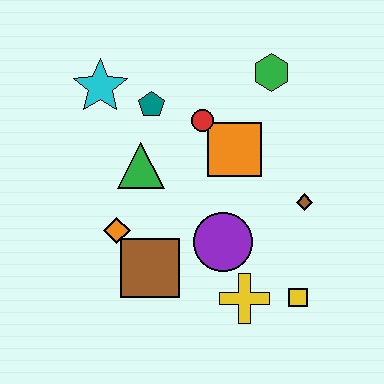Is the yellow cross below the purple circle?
Yes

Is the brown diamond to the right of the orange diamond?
Yes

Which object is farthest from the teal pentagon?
The yellow square is farthest from the teal pentagon.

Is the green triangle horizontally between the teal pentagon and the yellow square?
No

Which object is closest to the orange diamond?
The brown square is closest to the orange diamond.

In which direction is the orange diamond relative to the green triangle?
The orange diamond is below the green triangle.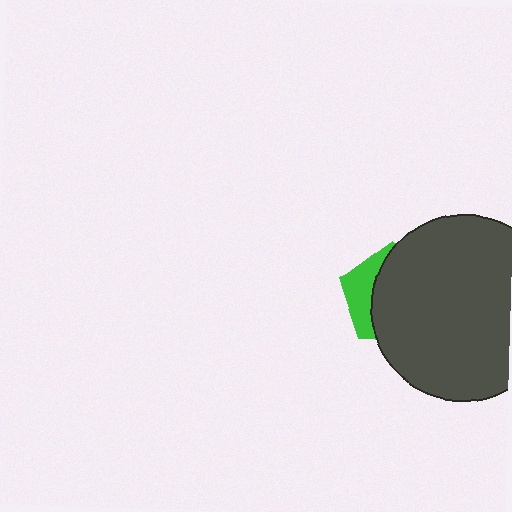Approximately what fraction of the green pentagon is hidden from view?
Roughly 70% of the green pentagon is hidden behind the dark gray circle.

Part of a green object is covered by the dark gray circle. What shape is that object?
It is a pentagon.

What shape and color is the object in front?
The object in front is a dark gray circle.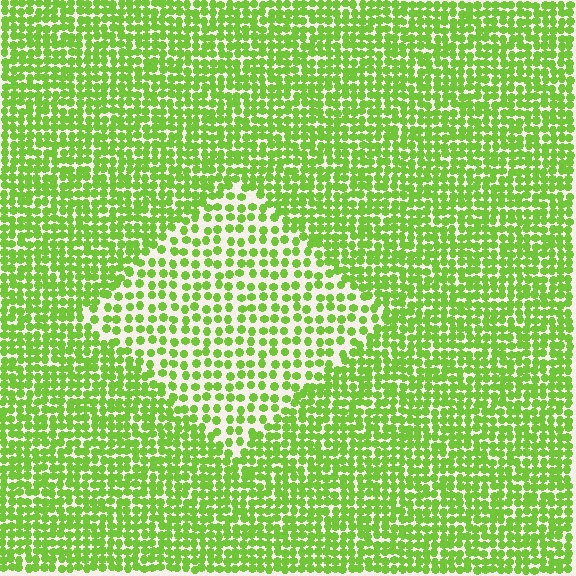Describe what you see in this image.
The image contains small lime elements arranged at two different densities. A diamond-shaped region is visible where the elements are less densely packed than the surrounding area.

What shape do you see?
I see a diamond.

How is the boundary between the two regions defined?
The boundary is defined by a change in element density (approximately 1.8x ratio). All elements are the same color, size, and shape.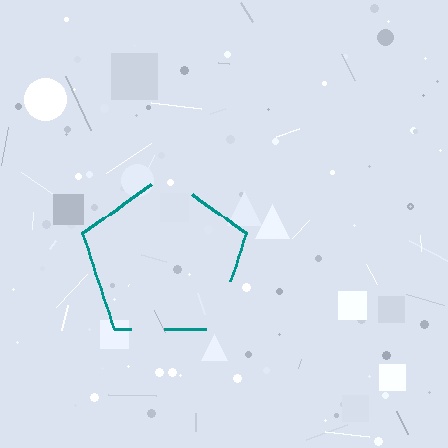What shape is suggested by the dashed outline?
The dashed outline suggests a pentagon.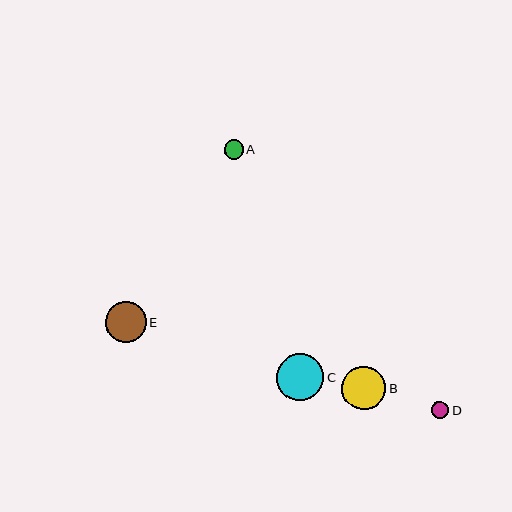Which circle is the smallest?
Circle D is the smallest with a size of approximately 17 pixels.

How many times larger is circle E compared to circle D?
Circle E is approximately 2.4 times the size of circle D.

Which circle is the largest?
Circle C is the largest with a size of approximately 47 pixels.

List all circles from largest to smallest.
From largest to smallest: C, B, E, A, D.